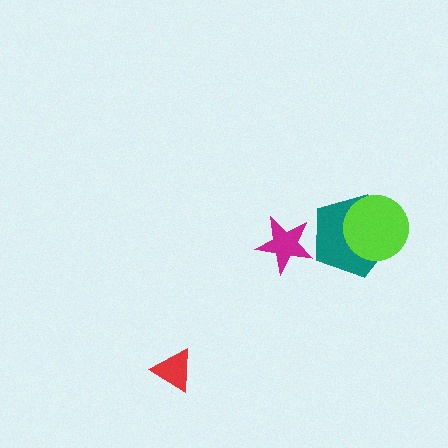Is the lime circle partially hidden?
No, no other shape covers it.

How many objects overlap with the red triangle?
0 objects overlap with the red triangle.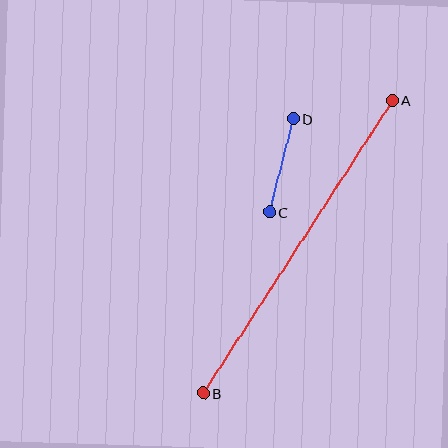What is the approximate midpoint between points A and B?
The midpoint is at approximately (298, 247) pixels.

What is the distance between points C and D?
The distance is approximately 96 pixels.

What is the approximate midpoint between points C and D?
The midpoint is at approximately (282, 166) pixels.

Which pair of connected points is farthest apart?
Points A and B are farthest apart.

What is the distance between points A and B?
The distance is approximately 348 pixels.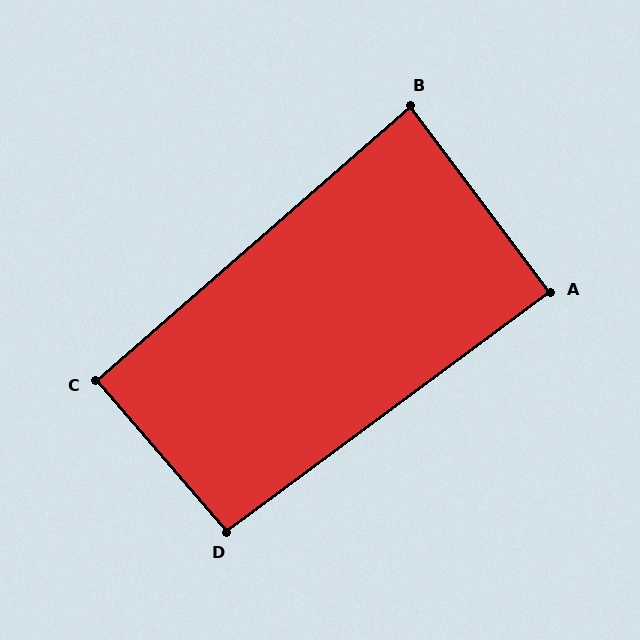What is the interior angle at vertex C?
Approximately 90 degrees (approximately right).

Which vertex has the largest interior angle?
D, at approximately 94 degrees.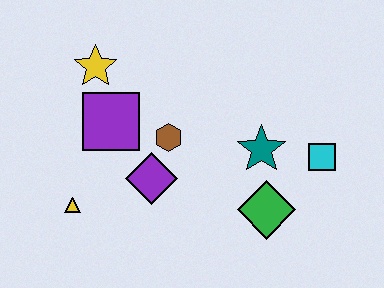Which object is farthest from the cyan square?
The yellow triangle is farthest from the cyan square.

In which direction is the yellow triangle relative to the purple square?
The yellow triangle is below the purple square.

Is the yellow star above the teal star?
Yes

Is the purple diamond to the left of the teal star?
Yes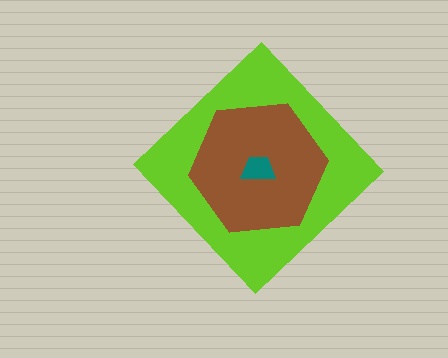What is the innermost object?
The teal trapezoid.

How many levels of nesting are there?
3.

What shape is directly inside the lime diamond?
The brown hexagon.